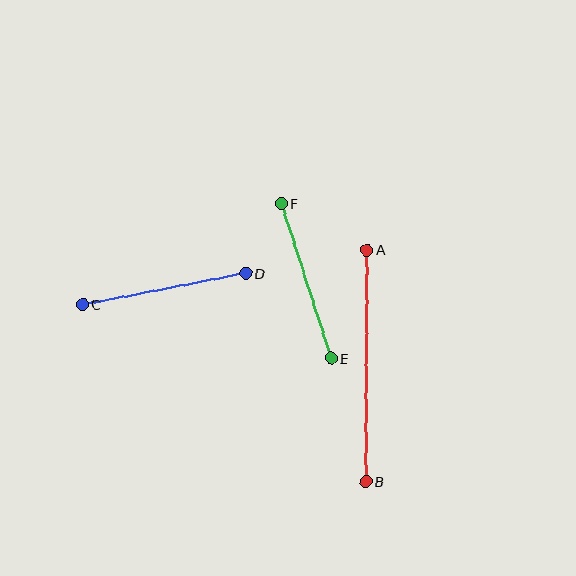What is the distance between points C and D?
The distance is approximately 166 pixels.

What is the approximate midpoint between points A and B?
The midpoint is at approximately (367, 366) pixels.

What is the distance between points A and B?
The distance is approximately 231 pixels.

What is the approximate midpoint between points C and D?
The midpoint is at approximately (164, 289) pixels.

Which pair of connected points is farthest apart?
Points A and B are farthest apart.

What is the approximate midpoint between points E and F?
The midpoint is at approximately (306, 281) pixels.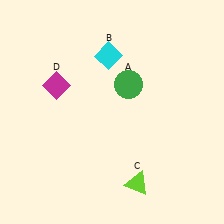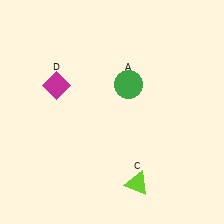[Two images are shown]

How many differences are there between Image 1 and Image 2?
There is 1 difference between the two images.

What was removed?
The cyan diamond (B) was removed in Image 2.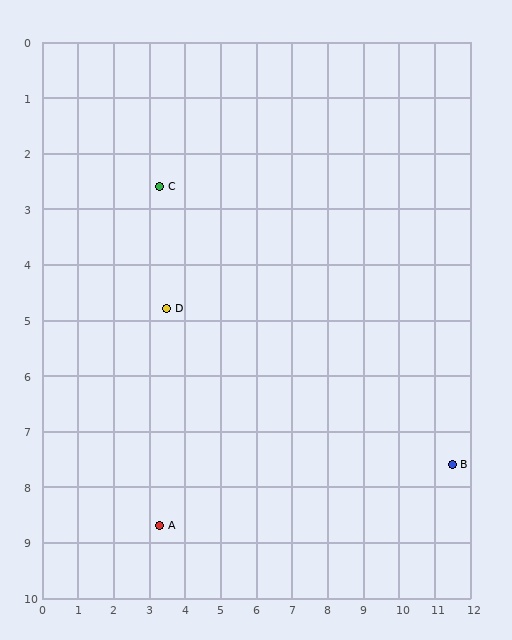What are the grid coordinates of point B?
Point B is at approximately (11.5, 7.6).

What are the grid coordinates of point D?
Point D is at approximately (3.5, 4.8).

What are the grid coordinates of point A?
Point A is at approximately (3.3, 8.7).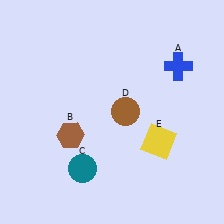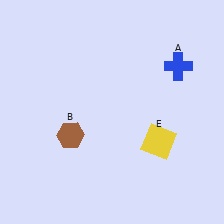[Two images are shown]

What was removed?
The teal circle (C), the brown circle (D) were removed in Image 2.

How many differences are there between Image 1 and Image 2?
There are 2 differences between the two images.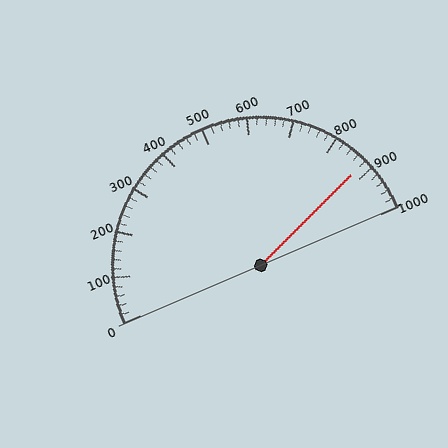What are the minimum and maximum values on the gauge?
The gauge ranges from 0 to 1000.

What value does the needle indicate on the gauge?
The needle indicates approximately 880.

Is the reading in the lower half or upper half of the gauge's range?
The reading is in the upper half of the range (0 to 1000).